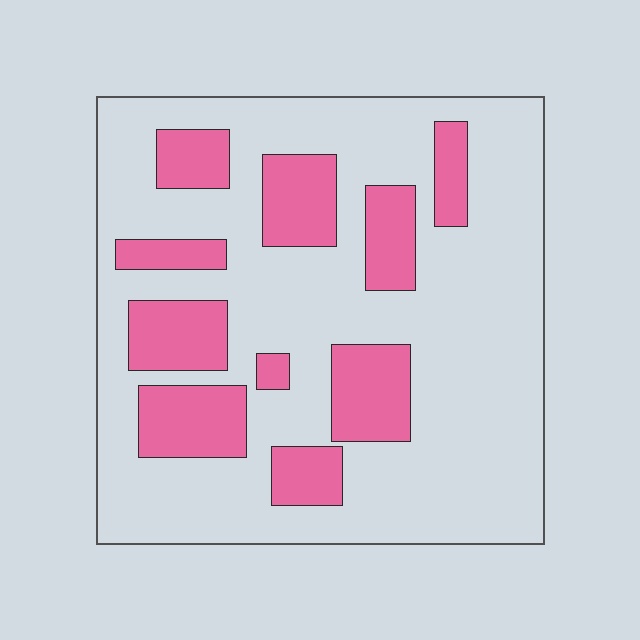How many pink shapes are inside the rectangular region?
10.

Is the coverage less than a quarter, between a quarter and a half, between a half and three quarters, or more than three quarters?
Between a quarter and a half.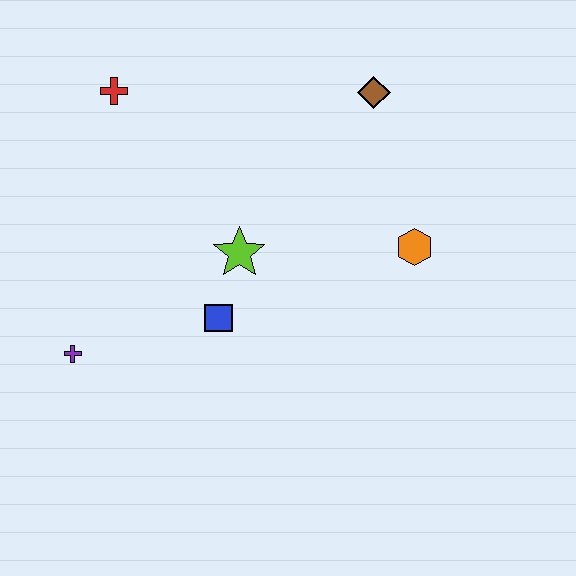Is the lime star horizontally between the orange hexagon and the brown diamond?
No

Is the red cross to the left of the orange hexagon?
Yes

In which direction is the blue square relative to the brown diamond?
The blue square is below the brown diamond.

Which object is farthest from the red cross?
The orange hexagon is farthest from the red cross.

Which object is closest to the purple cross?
The blue square is closest to the purple cross.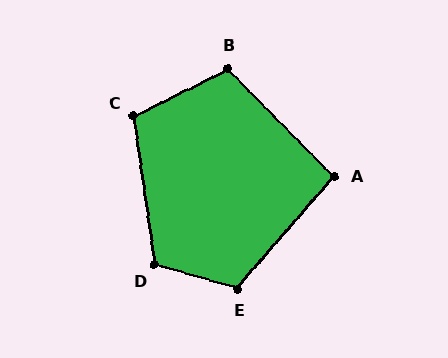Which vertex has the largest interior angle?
E, at approximately 115 degrees.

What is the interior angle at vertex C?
Approximately 108 degrees (obtuse).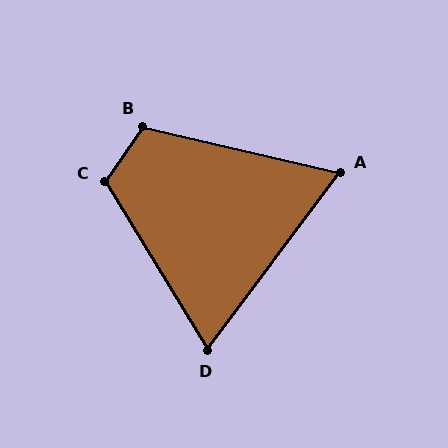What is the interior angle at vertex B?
Approximately 112 degrees (obtuse).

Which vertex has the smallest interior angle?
A, at approximately 66 degrees.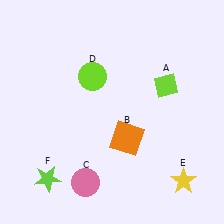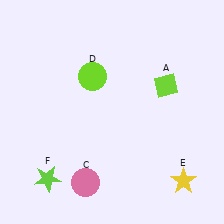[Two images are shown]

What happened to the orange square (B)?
The orange square (B) was removed in Image 2. It was in the bottom-right area of Image 1.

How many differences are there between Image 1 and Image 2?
There is 1 difference between the two images.